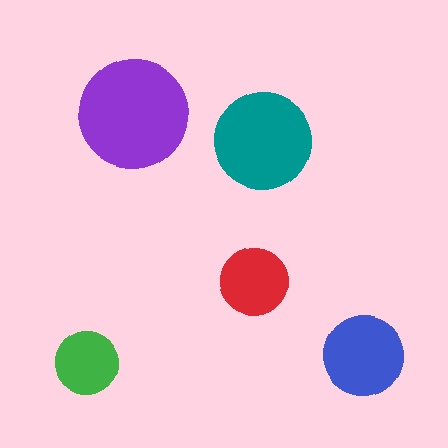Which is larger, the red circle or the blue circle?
The blue one.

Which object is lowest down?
The green circle is bottommost.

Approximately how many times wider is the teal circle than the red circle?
About 1.5 times wider.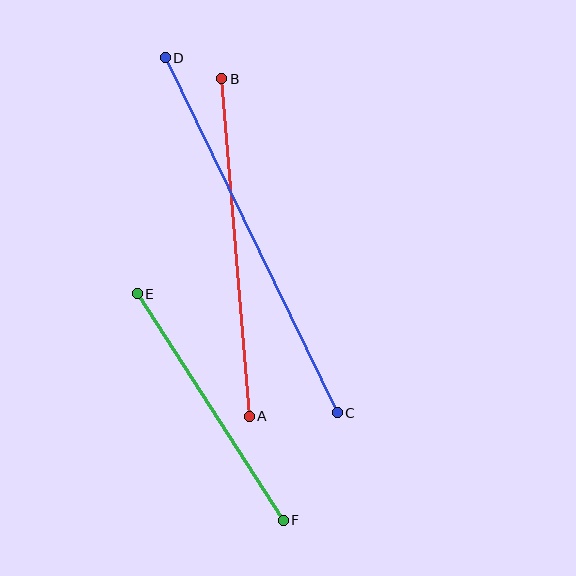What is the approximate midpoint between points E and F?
The midpoint is at approximately (210, 407) pixels.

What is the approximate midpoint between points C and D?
The midpoint is at approximately (251, 235) pixels.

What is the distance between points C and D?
The distance is approximately 394 pixels.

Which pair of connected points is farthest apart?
Points C and D are farthest apart.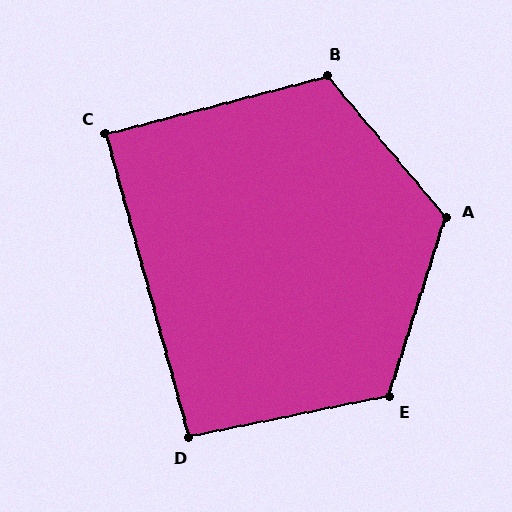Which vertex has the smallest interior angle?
C, at approximately 89 degrees.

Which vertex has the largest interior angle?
A, at approximately 123 degrees.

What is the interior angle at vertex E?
Approximately 119 degrees (obtuse).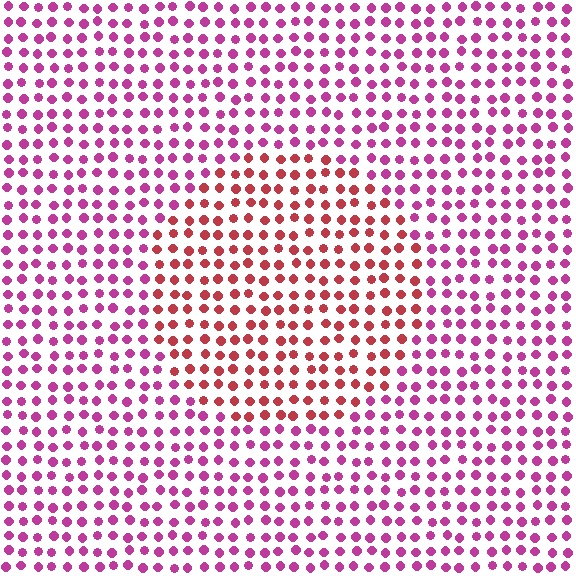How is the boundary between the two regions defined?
The boundary is defined purely by a slight shift in hue (about 39 degrees). Spacing, size, and orientation are identical on both sides.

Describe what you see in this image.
The image is filled with small magenta elements in a uniform arrangement. A circle-shaped region is visible where the elements are tinted to a slightly different hue, forming a subtle color boundary.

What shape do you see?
I see a circle.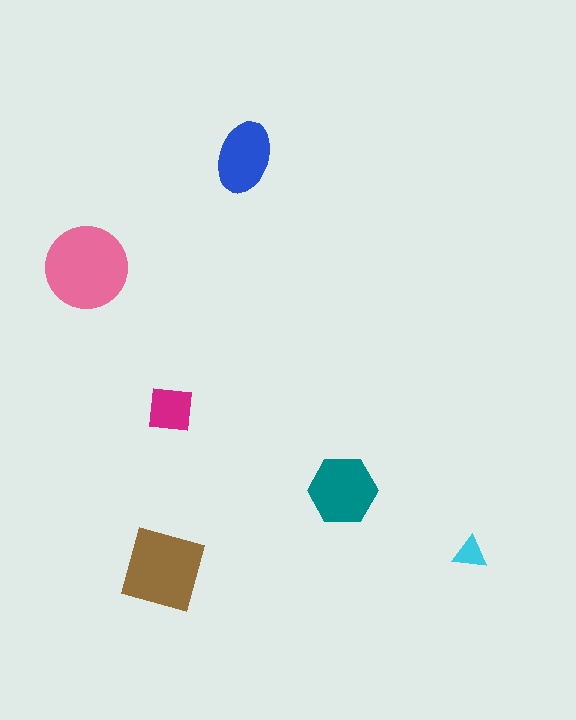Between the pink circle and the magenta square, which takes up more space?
The pink circle.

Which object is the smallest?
The cyan triangle.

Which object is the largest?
The pink circle.